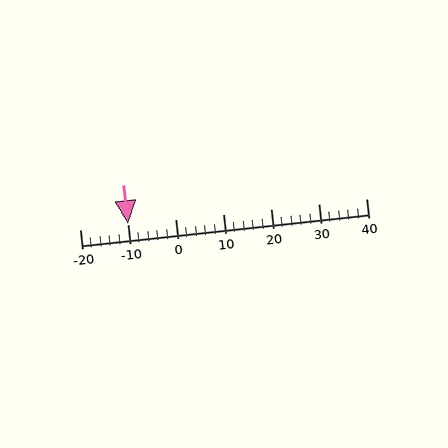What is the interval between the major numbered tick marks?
The major tick marks are spaced 10 units apart.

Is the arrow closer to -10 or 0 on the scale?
The arrow is closer to -10.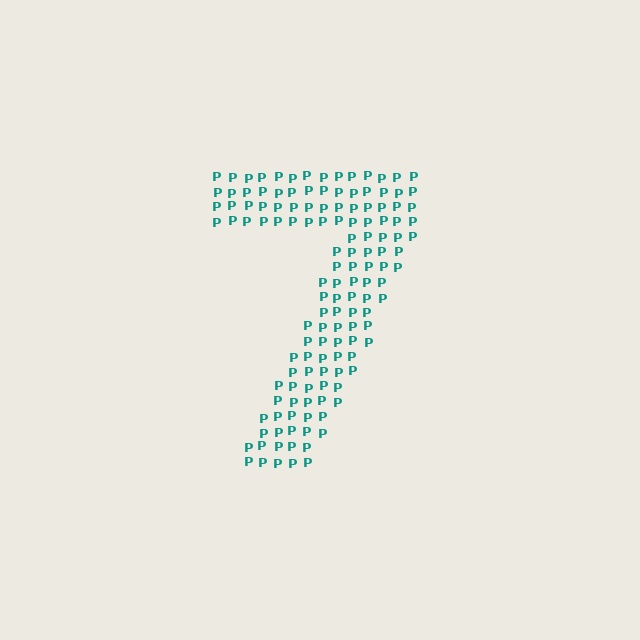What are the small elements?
The small elements are letter P's.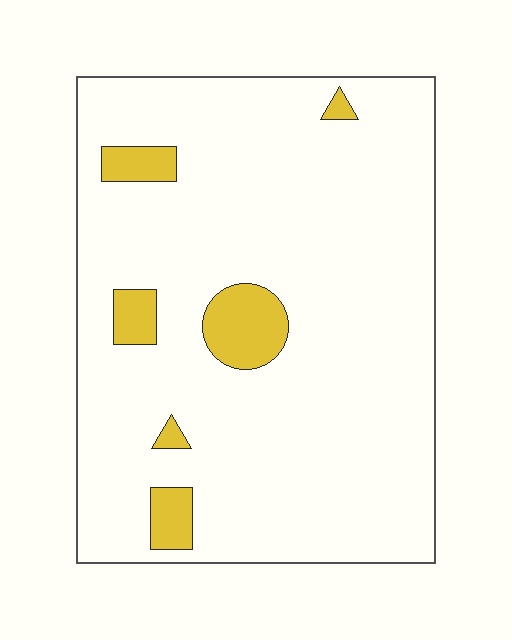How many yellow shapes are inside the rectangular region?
6.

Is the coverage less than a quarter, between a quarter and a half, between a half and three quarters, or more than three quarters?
Less than a quarter.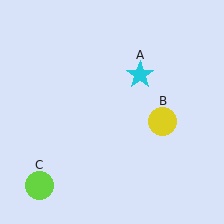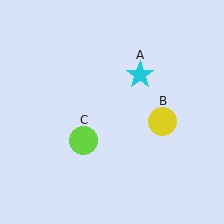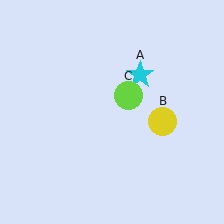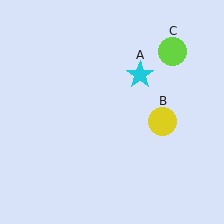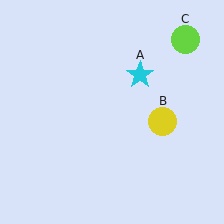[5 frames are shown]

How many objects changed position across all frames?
1 object changed position: lime circle (object C).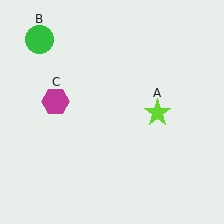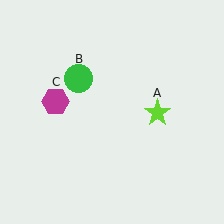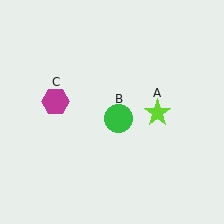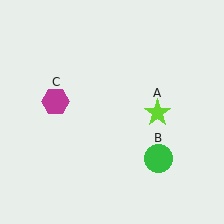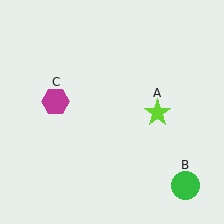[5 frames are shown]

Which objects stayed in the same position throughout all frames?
Lime star (object A) and magenta hexagon (object C) remained stationary.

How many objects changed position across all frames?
1 object changed position: green circle (object B).